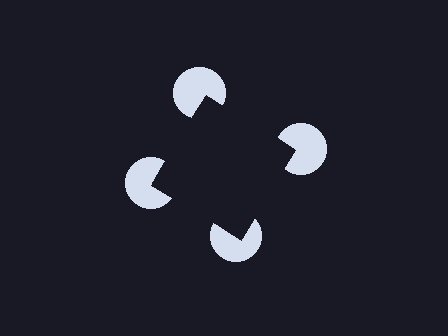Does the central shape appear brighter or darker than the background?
It typically appears slightly darker than the background, even though no actual brightness change is drawn.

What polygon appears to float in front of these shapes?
An illusory square — its edges are inferred from the aligned wedge cuts in the pac-man discs, not physically drawn.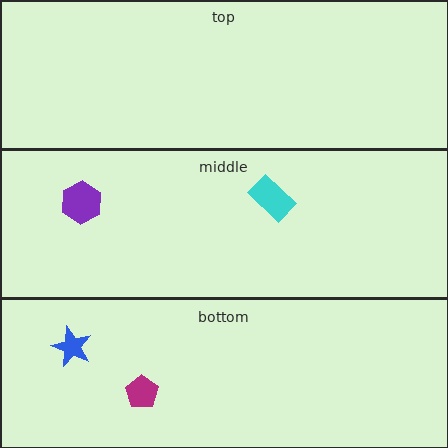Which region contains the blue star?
The bottom region.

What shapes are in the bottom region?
The blue star, the magenta pentagon.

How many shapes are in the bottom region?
2.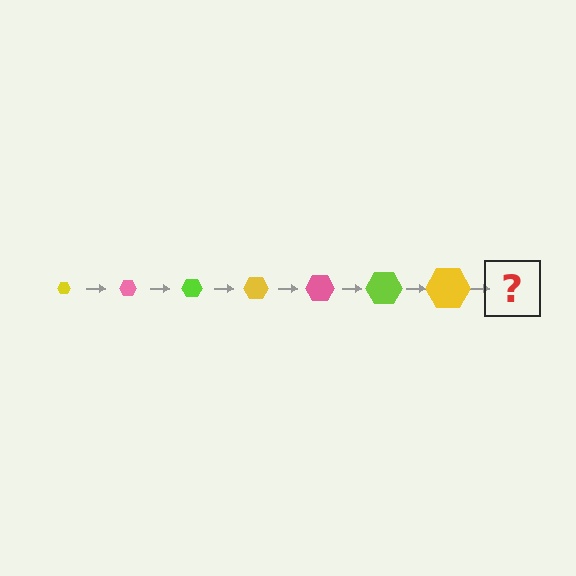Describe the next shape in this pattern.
It should be a pink hexagon, larger than the previous one.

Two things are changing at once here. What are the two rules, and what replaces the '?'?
The two rules are that the hexagon grows larger each step and the color cycles through yellow, pink, and lime. The '?' should be a pink hexagon, larger than the previous one.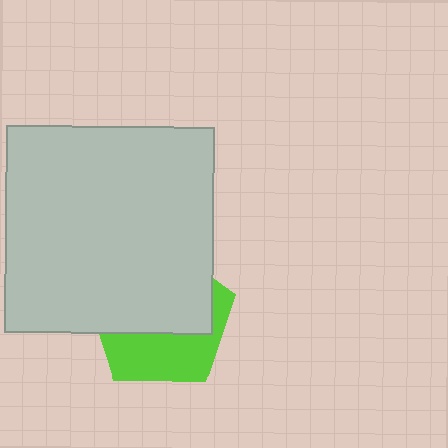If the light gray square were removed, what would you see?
You would see the complete lime pentagon.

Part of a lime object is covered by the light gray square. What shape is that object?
It is a pentagon.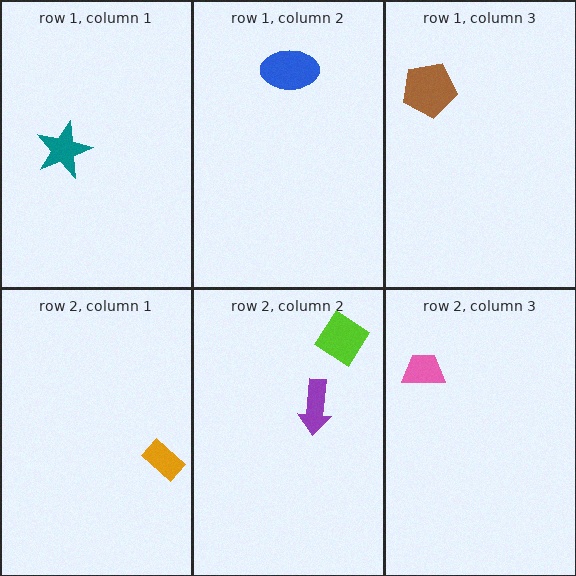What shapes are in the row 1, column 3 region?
The brown pentagon.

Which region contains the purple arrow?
The row 2, column 2 region.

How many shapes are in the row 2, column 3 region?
1.